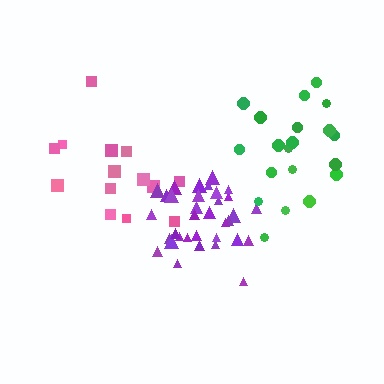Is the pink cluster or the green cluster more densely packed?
Pink.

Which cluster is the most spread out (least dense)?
Green.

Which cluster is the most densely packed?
Purple.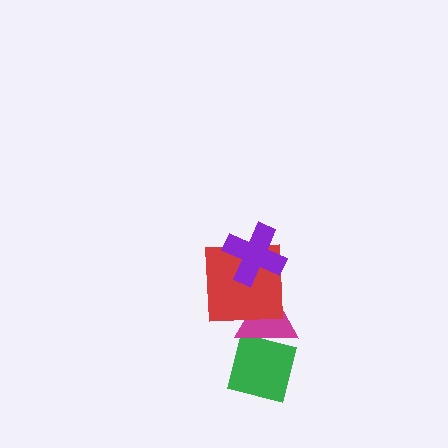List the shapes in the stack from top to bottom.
From top to bottom: the purple cross, the red square, the magenta triangle, the green square.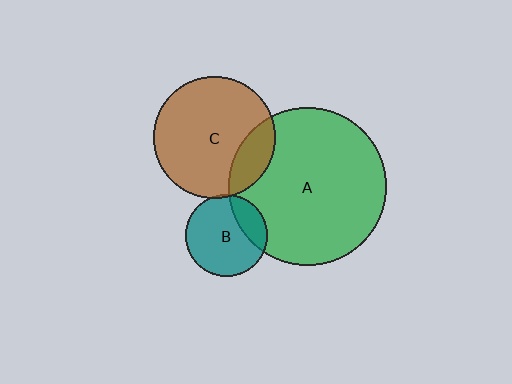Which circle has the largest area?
Circle A (green).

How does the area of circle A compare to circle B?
Approximately 3.7 times.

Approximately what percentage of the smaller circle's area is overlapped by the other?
Approximately 20%.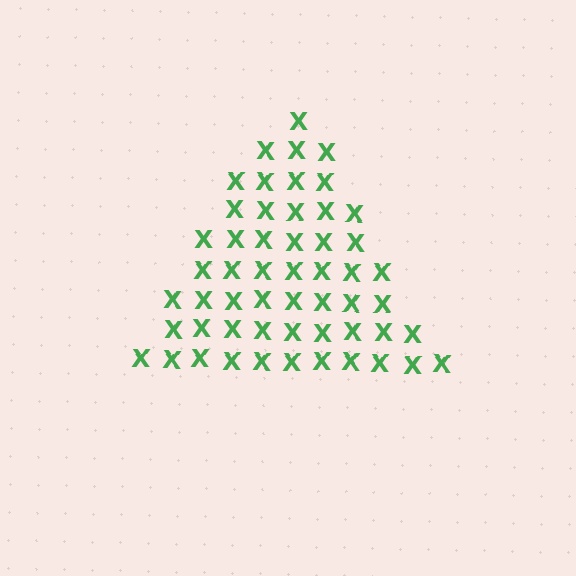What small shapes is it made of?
It is made of small letter X's.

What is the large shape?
The large shape is a triangle.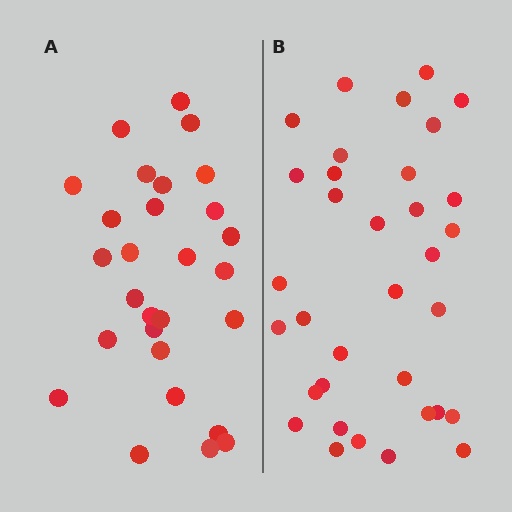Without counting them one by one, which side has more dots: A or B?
Region B (the right region) has more dots.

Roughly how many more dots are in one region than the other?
Region B has about 6 more dots than region A.